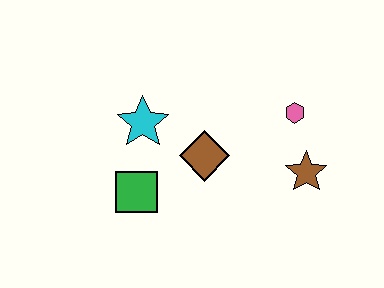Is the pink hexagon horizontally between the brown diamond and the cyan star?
No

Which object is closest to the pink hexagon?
The brown star is closest to the pink hexagon.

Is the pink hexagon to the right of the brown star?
No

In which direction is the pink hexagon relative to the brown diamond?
The pink hexagon is to the right of the brown diamond.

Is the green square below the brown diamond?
Yes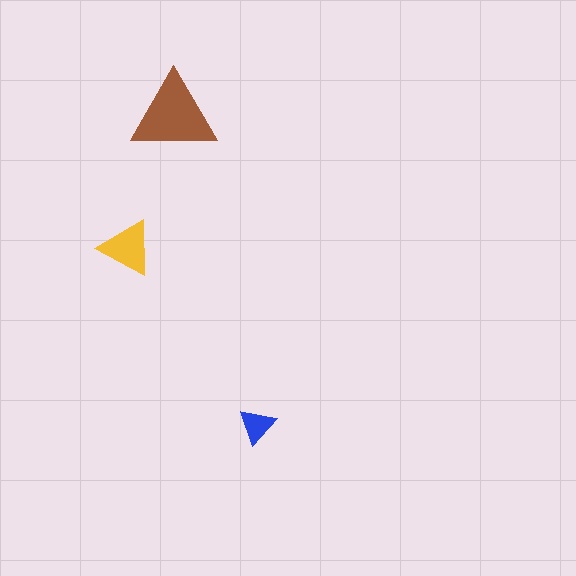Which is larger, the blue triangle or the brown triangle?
The brown one.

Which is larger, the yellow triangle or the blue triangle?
The yellow one.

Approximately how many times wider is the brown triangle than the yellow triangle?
About 1.5 times wider.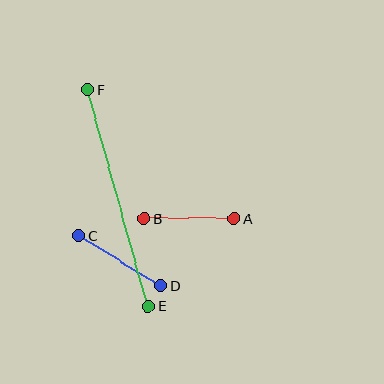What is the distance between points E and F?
The distance is approximately 225 pixels.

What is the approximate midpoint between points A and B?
The midpoint is at approximately (189, 219) pixels.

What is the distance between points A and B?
The distance is approximately 90 pixels.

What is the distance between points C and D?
The distance is approximately 96 pixels.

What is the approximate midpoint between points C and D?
The midpoint is at approximately (120, 261) pixels.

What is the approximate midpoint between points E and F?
The midpoint is at approximately (118, 198) pixels.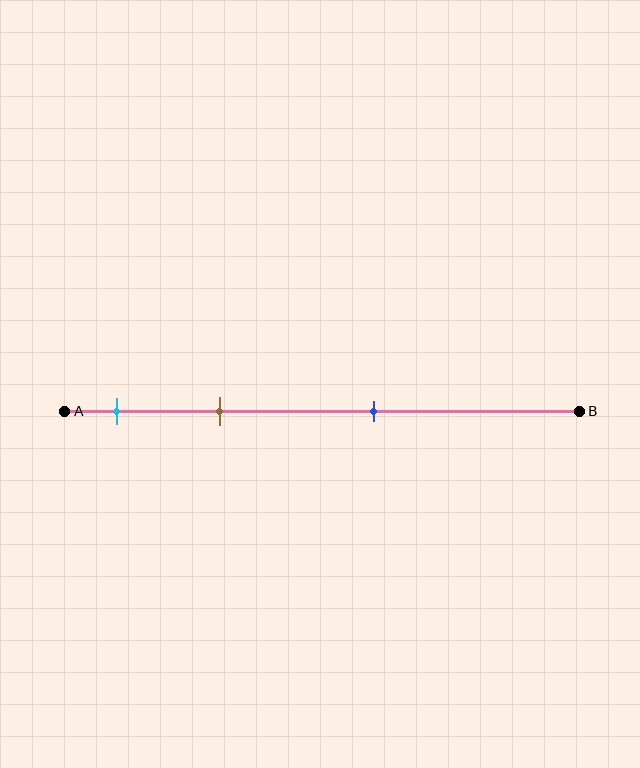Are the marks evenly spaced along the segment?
No, the marks are not evenly spaced.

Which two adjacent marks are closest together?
The cyan and brown marks are the closest adjacent pair.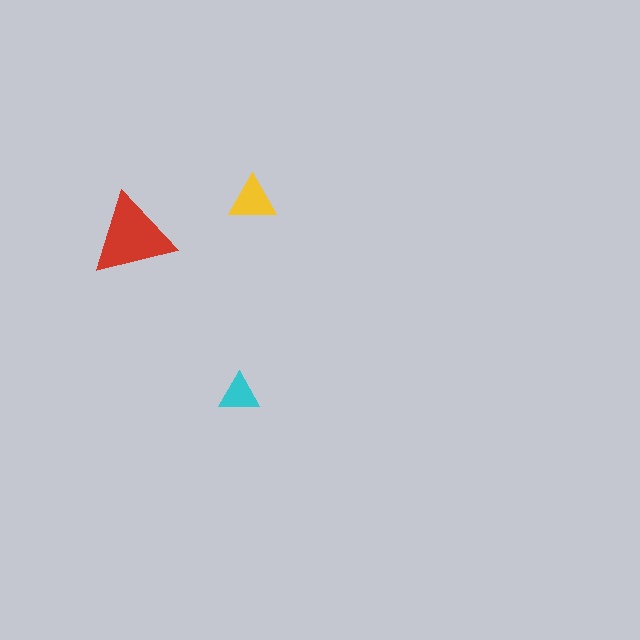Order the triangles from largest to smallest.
the red one, the yellow one, the cyan one.